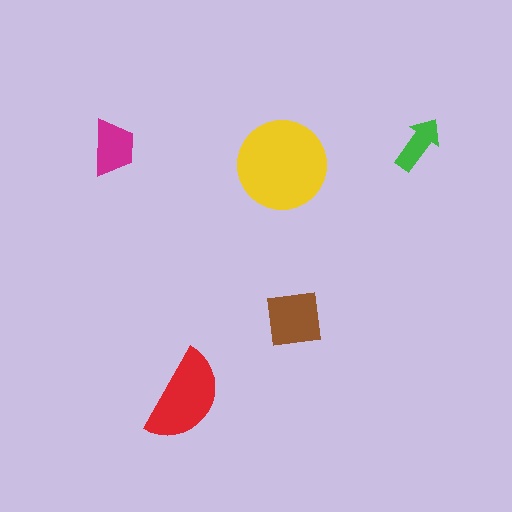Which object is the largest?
The yellow circle.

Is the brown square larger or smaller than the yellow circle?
Smaller.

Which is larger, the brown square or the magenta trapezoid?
The brown square.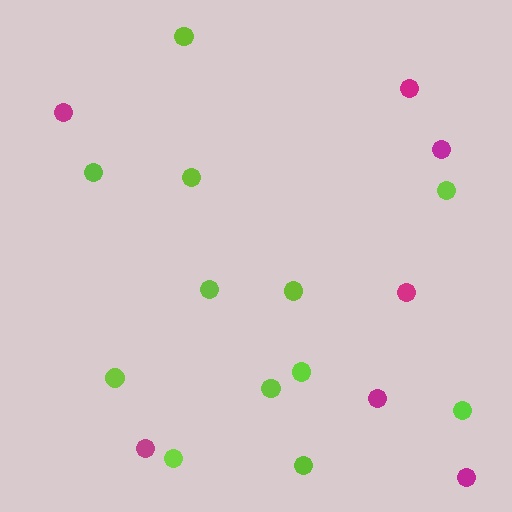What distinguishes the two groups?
There are 2 groups: one group of magenta circles (7) and one group of lime circles (12).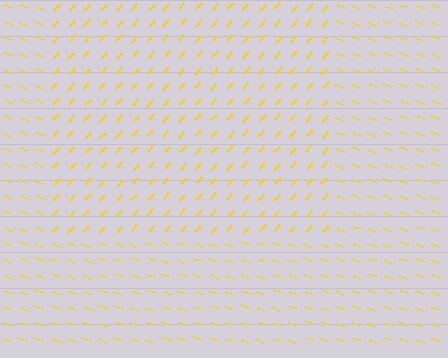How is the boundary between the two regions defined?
The boundary is defined purely by a change in line orientation (approximately 71 degrees difference). All lines are the same color and thickness.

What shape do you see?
I see a rectangle.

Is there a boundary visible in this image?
Yes, there is a texture boundary formed by a change in line orientation.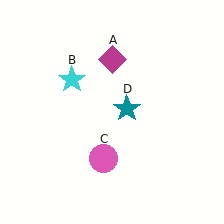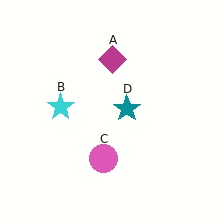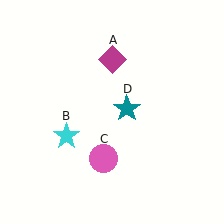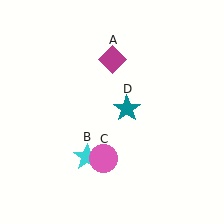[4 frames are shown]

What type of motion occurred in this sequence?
The cyan star (object B) rotated counterclockwise around the center of the scene.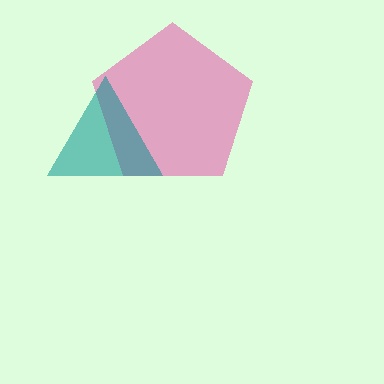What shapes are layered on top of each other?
The layered shapes are: a pink pentagon, a teal triangle.